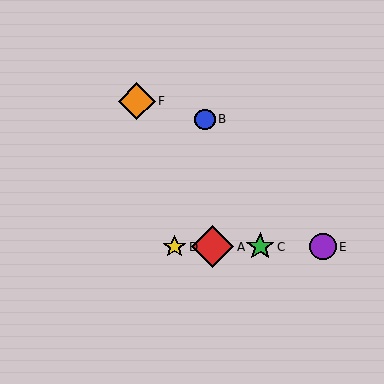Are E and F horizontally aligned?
No, E is at y≈247 and F is at y≈101.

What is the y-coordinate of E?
Object E is at y≈247.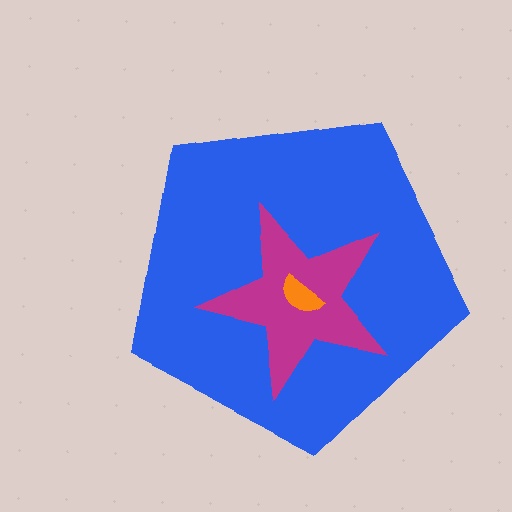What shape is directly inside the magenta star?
The orange semicircle.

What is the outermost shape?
The blue pentagon.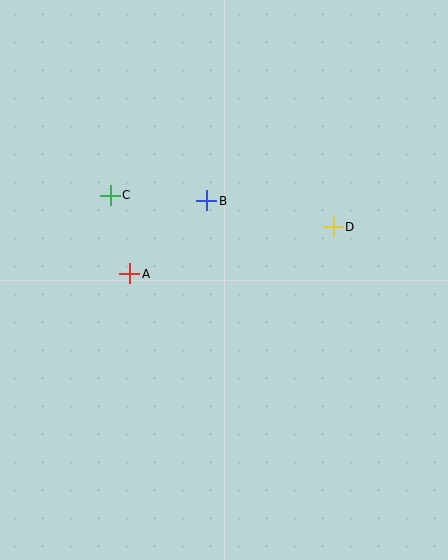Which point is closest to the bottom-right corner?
Point D is closest to the bottom-right corner.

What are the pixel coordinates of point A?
Point A is at (130, 274).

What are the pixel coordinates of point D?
Point D is at (333, 227).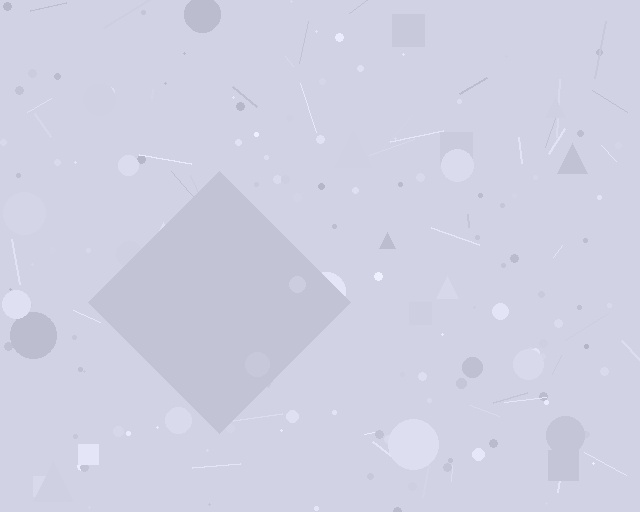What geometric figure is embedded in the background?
A diamond is embedded in the background.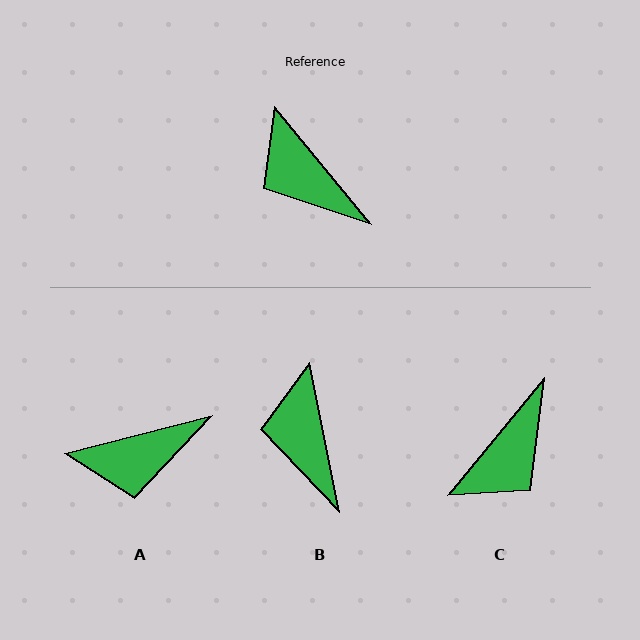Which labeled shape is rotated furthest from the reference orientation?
C, about 101 degrees away.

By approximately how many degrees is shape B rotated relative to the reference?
Approximately 28 degrees clockwise.